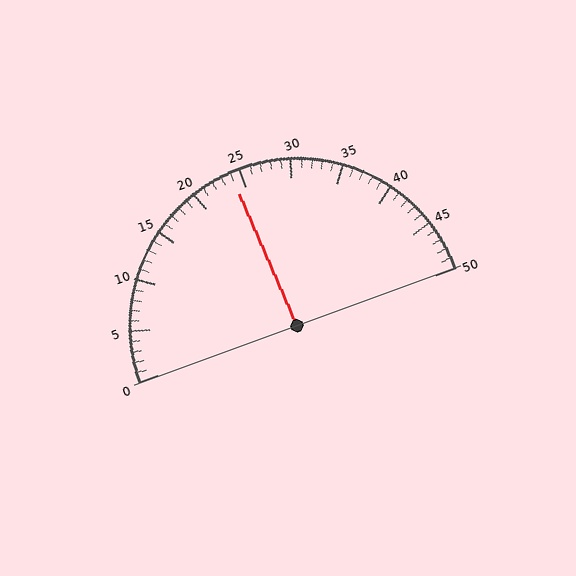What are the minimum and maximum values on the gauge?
The gauge ranges from 0 to 50.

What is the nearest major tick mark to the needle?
The nearest major tick mark is 25.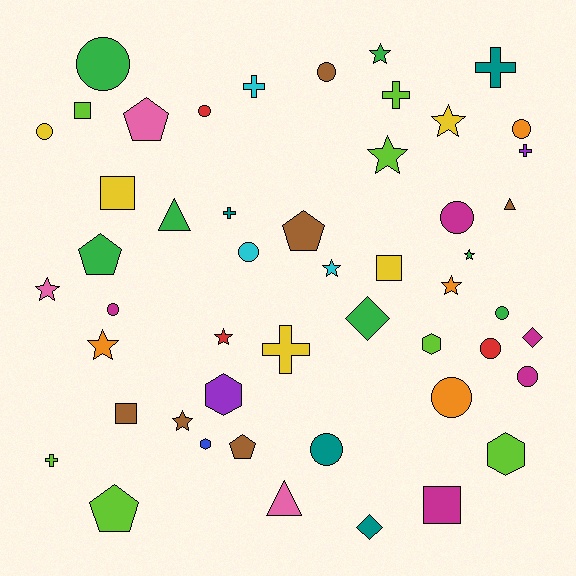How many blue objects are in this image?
There is 1 blue object.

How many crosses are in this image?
There are 7 crosses.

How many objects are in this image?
There are 50 objects.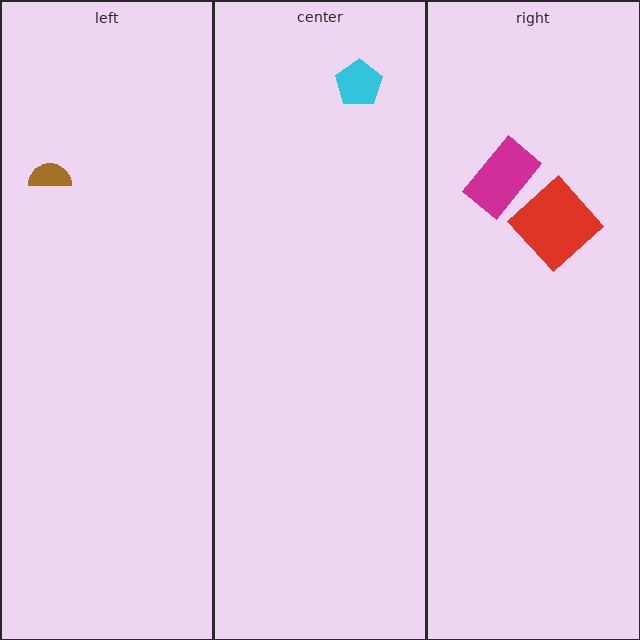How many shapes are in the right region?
2.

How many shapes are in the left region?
1.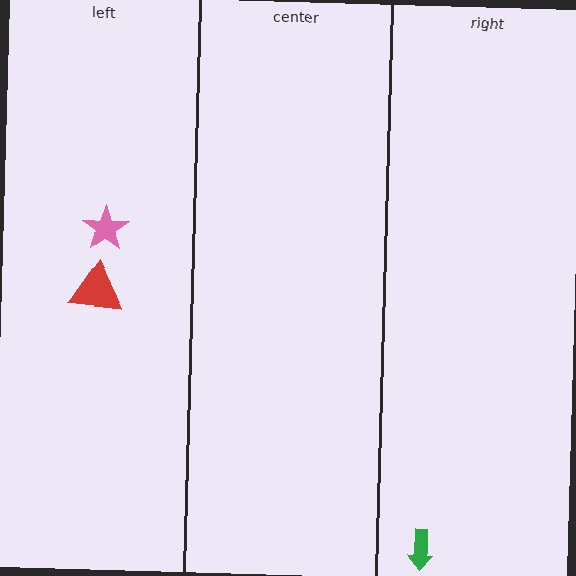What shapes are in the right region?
The green arrow.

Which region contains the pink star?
The left region.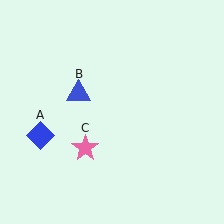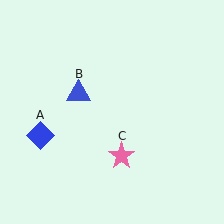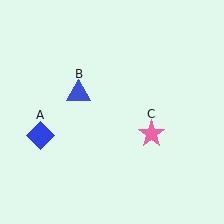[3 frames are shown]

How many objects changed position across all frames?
1 object changed position: pink star (object C).